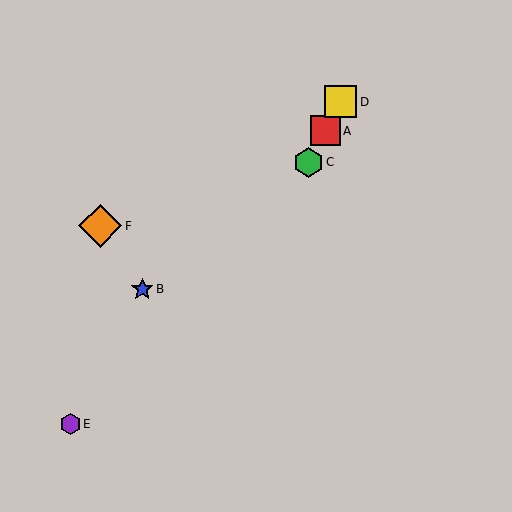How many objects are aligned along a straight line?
3 objects (A, C, D) are aligned along a straight line.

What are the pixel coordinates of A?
Object A is at (325, 131).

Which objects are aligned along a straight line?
Objects A, C, D are aligned along a straight line.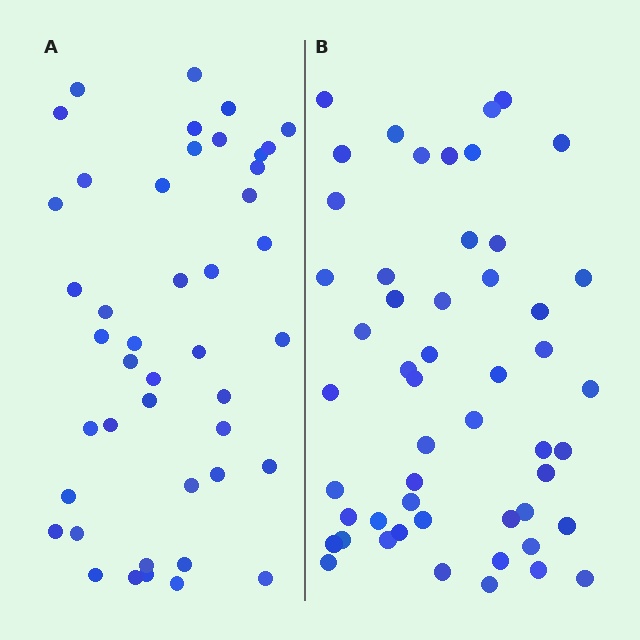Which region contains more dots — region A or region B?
Region B (the right region) has more dots.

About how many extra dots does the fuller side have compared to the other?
Region B has roughly 8 or so more dots than region A.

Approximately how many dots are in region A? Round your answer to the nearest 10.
About 40 dots. (The exact count is 44, which rounds to 40.)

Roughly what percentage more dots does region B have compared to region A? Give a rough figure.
About 20% more.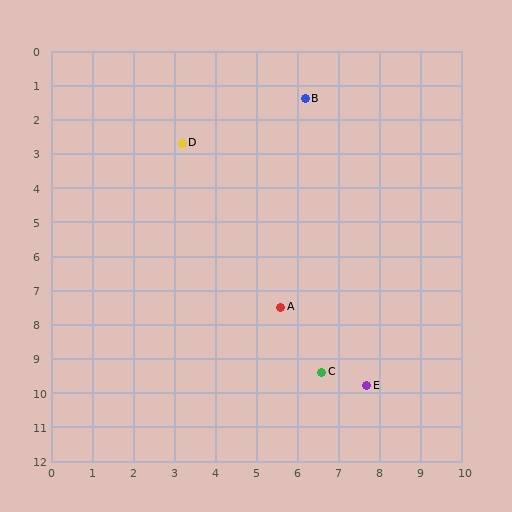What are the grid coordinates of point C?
Point C is at approximately (6.6, 9.4).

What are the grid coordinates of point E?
Point E is at approximately (7.7, 9.8).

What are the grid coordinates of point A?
Point A is at approximately (5.6, 7.5).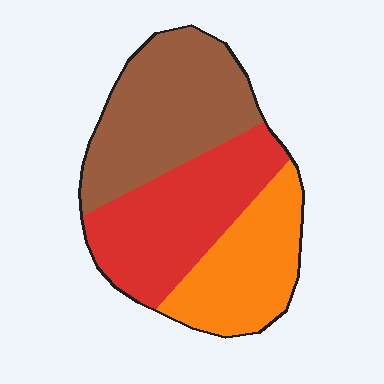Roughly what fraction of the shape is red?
Red covers around 35% of the shape.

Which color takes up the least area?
Orange, at roughly 25%.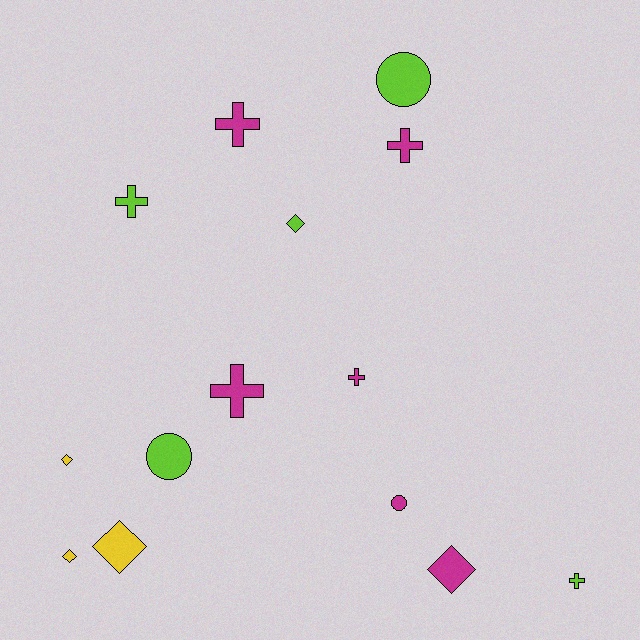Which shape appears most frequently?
Cross, with 6 objects.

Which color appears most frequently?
Magenta, with 6 objects.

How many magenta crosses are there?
There are 4 magenta crosses.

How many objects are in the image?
There are 14 objects.